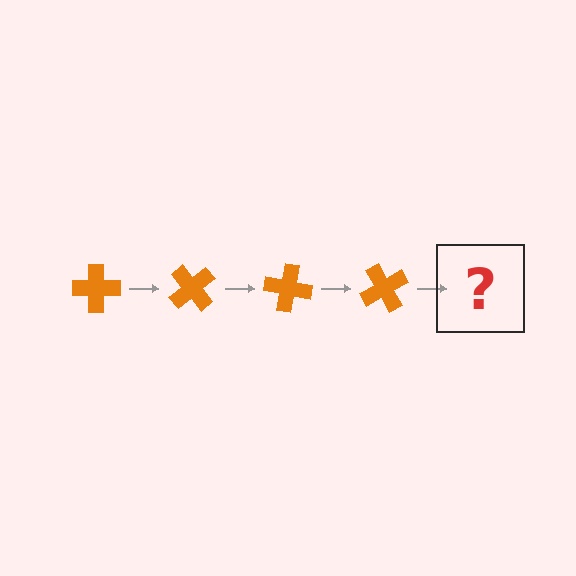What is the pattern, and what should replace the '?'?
The pattern is that the cross rotates 50 degrees each step. The '?' should be an orange cross rotated 200 degrees.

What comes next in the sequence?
The next element should be an orange cross rotated 200 degrees.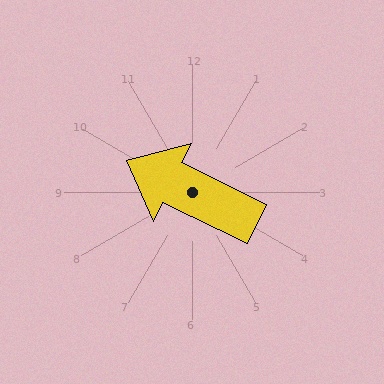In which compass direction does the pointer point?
Northwest.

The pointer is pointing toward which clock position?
Roughly 10 o'clock.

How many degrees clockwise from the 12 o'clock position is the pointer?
Approximately 296 degrees.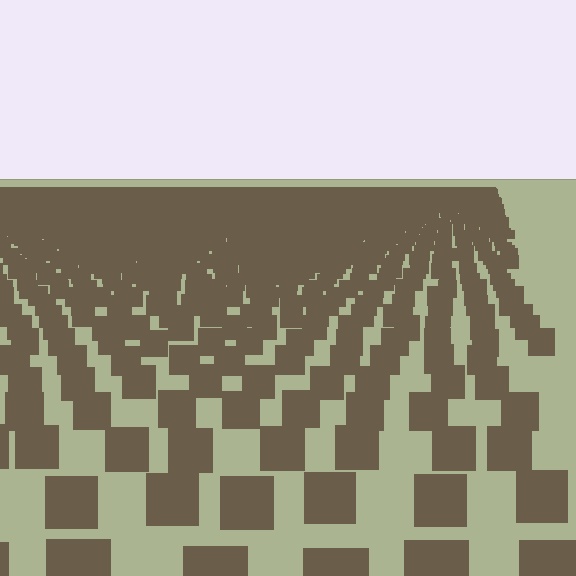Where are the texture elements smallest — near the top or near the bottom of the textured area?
Near the top.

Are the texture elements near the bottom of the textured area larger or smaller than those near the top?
Larger. Near the bottom, elements are closer to the viewer and appear at a bigger on-screen size.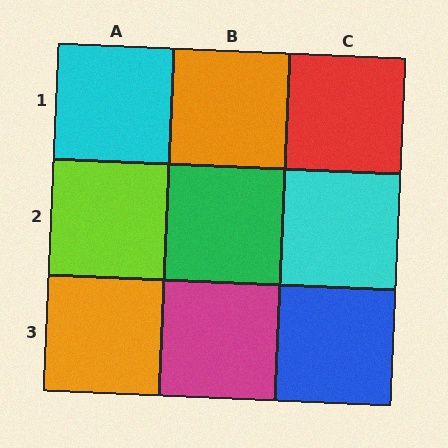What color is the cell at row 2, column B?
Green.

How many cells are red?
1 cell is red.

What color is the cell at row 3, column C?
Blue.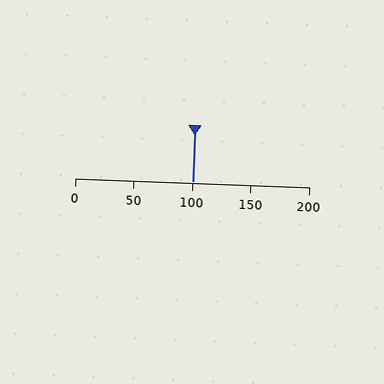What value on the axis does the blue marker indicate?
The marker indicates approximately 100.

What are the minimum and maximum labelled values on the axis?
The axis runs from 0 to 200.